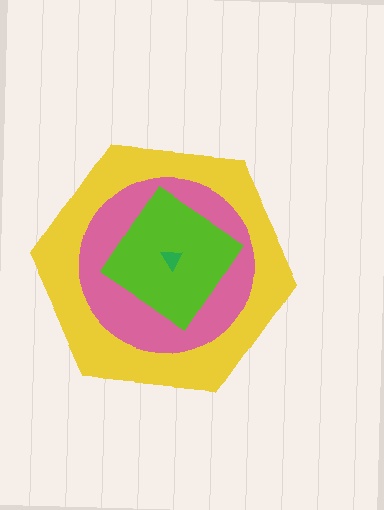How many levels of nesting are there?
4.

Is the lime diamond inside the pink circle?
Yes.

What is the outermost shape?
The yellow hexagon.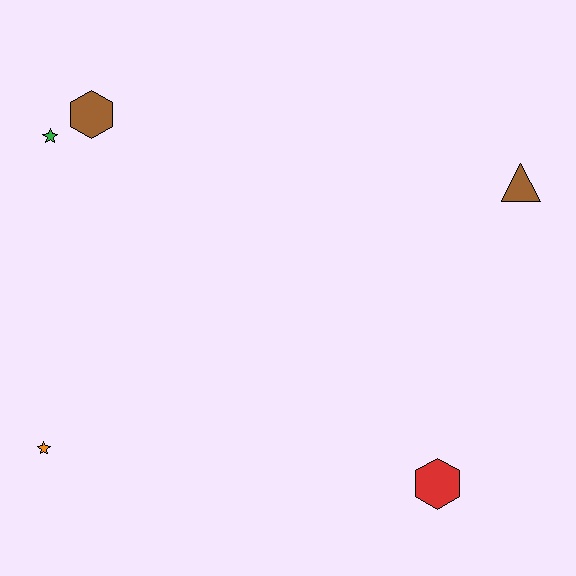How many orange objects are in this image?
There is 1 orange object.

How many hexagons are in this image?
There are 2 hexagons.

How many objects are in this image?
There are 5 objects.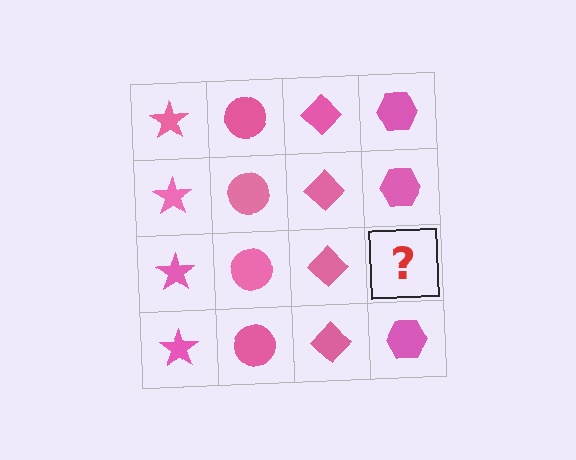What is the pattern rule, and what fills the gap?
The rule is that each column has a consistent shape. The gap should be filled with a pink hexagon.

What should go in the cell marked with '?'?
The missing cell should contain a pink hexagon.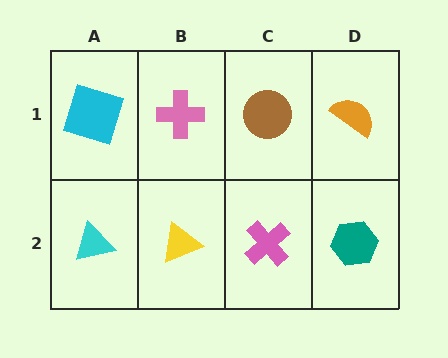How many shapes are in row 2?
4 shapes.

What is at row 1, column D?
An orange semicircle.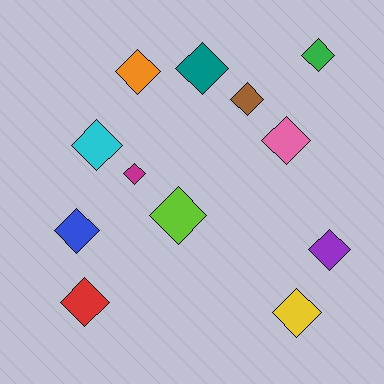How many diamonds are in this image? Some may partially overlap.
There are 12 diamonds.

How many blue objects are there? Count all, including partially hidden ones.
There is 1 blue object.